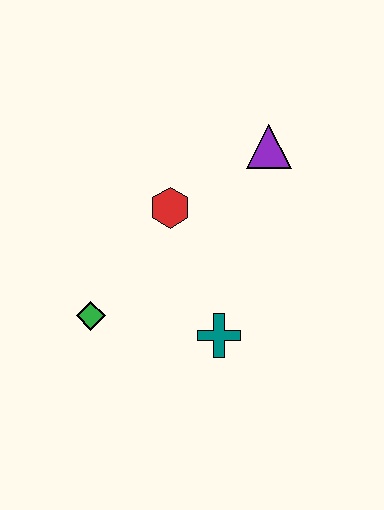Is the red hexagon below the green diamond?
No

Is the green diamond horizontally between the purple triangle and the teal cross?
No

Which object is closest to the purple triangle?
The red hexagon is closest to the purple triangle.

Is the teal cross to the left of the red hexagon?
No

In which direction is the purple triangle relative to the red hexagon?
The purple triangle is to the right of the red hexagon.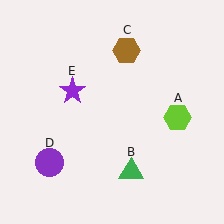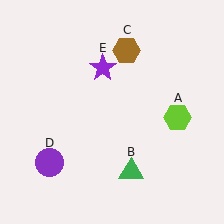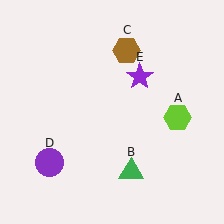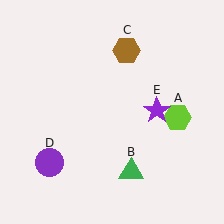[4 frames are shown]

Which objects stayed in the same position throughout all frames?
Lime hexagon (object A) and green triangle (object B) and brown hexagon (object C) and purple circle (object D) remained stationary.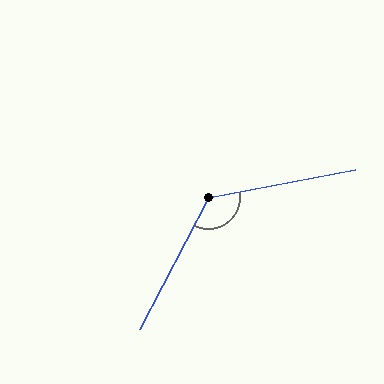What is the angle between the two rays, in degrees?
Approximately 128 degrees.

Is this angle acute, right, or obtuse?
It is obtuse.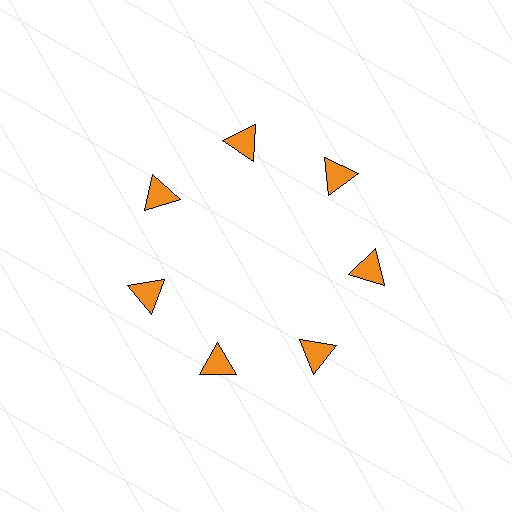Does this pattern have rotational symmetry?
Yes, this pattern has 7-fold rotational symmetry. It looks the same after rotating 51 degrees around the center.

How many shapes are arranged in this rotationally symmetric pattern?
There are 7 shapes, arranged in 7 groups of 1.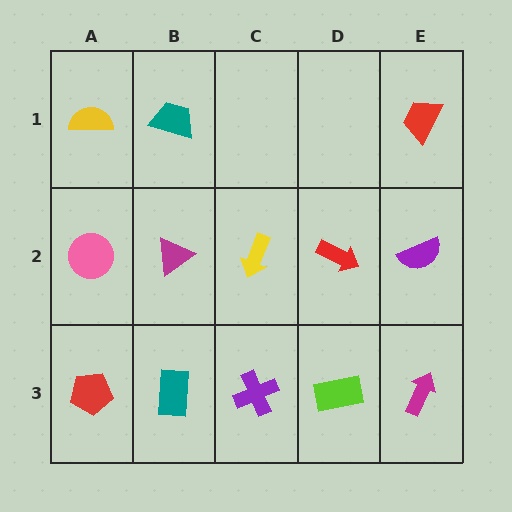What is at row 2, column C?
A yellow arrow.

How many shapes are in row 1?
3 shapes.